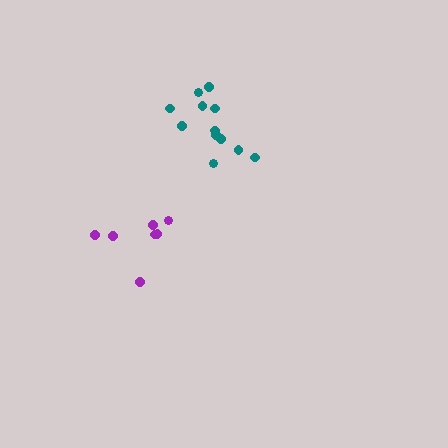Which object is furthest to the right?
The teal cluster is rightmost.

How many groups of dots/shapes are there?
There are 2 groups.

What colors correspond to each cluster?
The clusters are colored: teal, purple.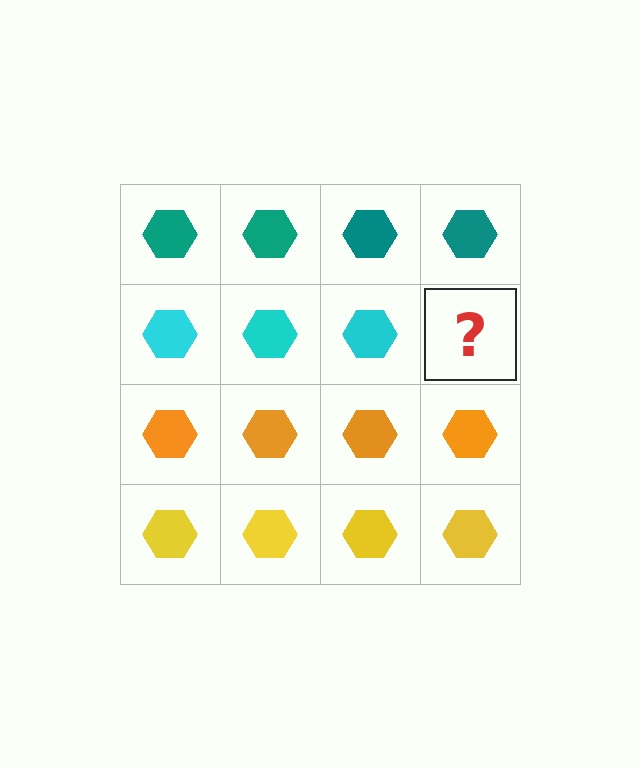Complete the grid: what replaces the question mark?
The question mark should be replaced with a cyan hexagon.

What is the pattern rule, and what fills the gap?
The rule is that each row has a consistent color. The gap should be filled with a cyan hexagon.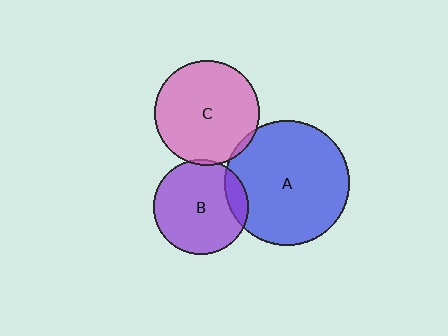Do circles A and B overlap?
Yes.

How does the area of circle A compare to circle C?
Approximately 1.4 times.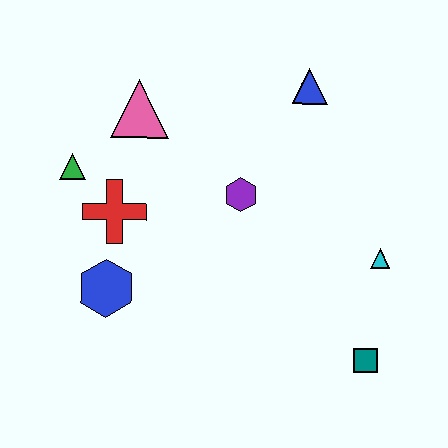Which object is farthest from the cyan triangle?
The green triangle is farthest from the cyan triangle.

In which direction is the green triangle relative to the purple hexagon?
The green triangle is to the left of the purple hexagon.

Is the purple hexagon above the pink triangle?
No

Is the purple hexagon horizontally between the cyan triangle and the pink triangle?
Yes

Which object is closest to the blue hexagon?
The red cross is closest to the blue hexagon.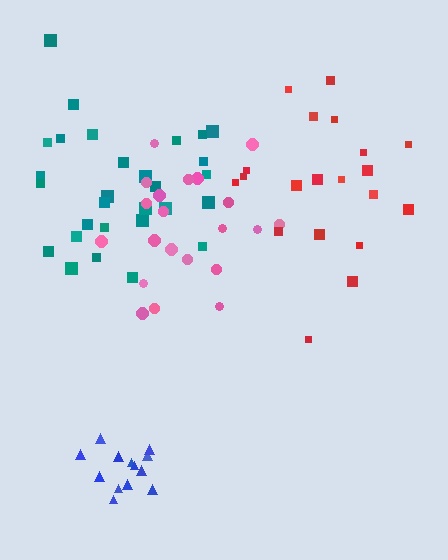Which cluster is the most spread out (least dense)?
Red.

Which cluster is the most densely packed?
Blue.